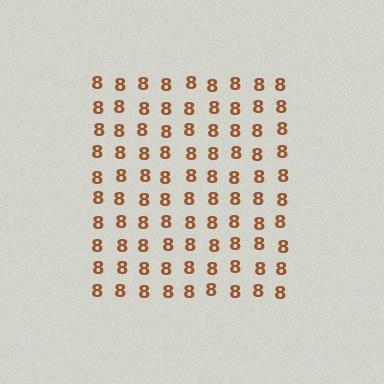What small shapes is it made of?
It is made of small digit 8's.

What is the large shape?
The large shape is a square.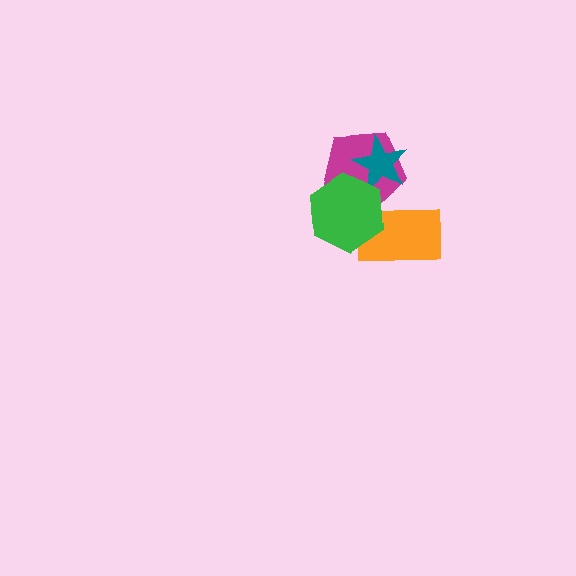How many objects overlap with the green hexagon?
3 objects overlap with the green hexagon.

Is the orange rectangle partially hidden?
Yes, it is partially covered by another shape.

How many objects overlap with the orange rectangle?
2 objects overlap with the orange rectangle.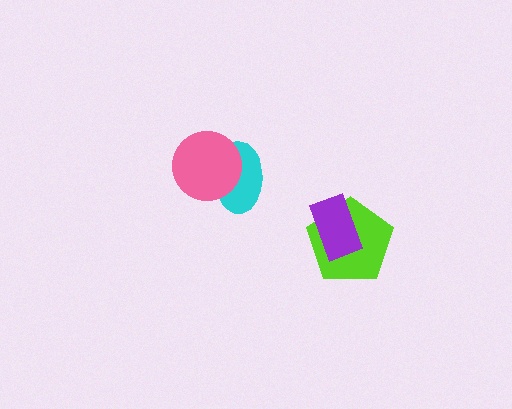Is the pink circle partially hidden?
No, no other shape covers it.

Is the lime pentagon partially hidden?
Yes, it is partially covered by another shape.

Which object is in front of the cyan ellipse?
The pink circle is in front of the cyan ellipse.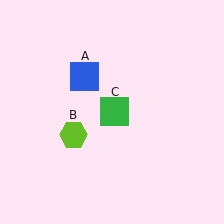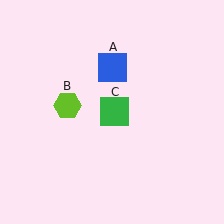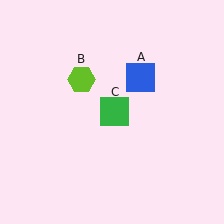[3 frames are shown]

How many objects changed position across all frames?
2 objects changed position: blue square (object A), lime hexagon (object B).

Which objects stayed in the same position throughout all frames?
Green square (object C) remained stationary.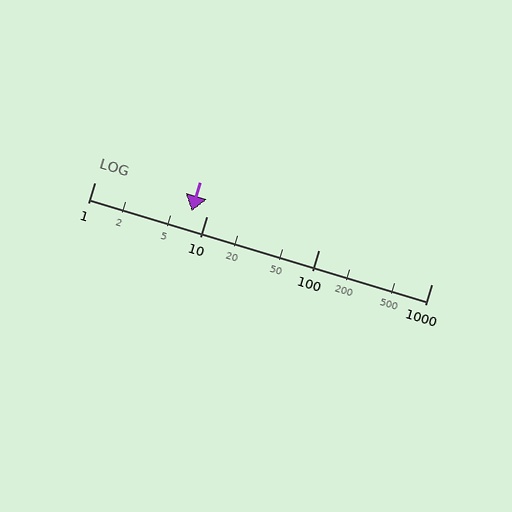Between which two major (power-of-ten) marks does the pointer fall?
The pointer is between 1 and 10.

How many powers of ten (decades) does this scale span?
The scale spans 3 decades, from 1 to 1000.